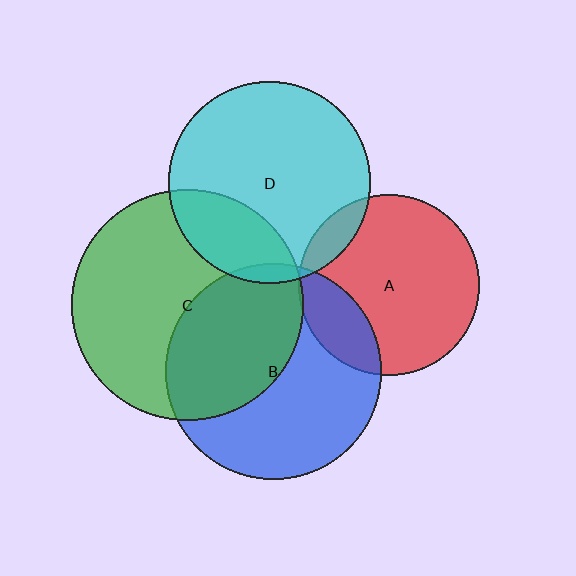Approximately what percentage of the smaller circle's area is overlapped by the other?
Approximately 20%.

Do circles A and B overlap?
Yes.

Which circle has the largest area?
Circle C (green).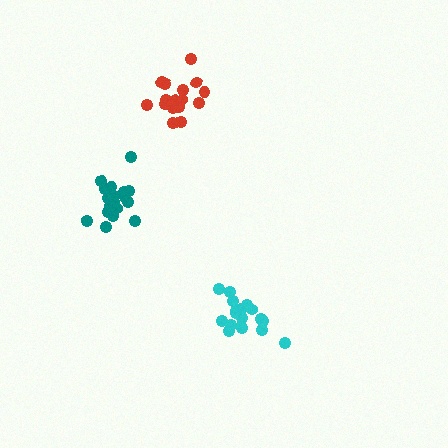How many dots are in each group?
Group 1: 18 dots, Group 2: 18 dots, Group 3: 18 dots (54 total).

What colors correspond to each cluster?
The clusters are colored: red, cyan, teal.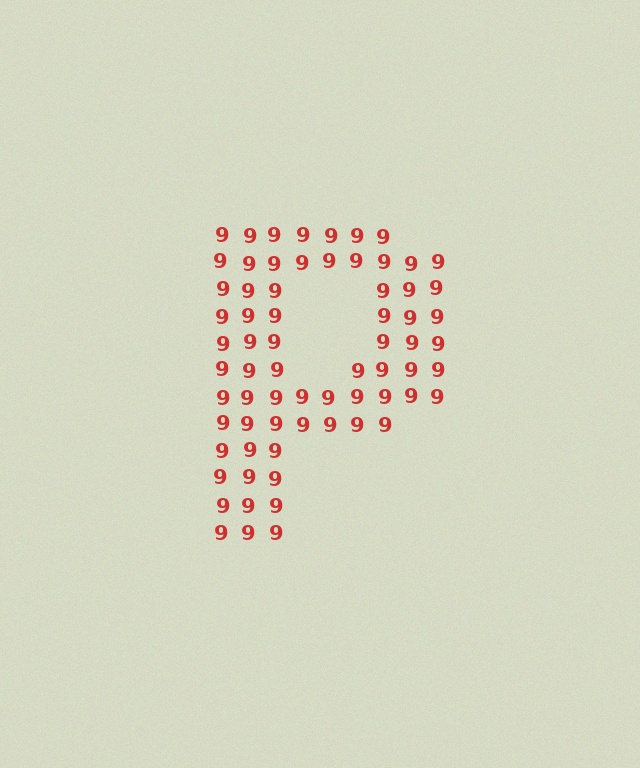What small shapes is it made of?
It is made of small digit 9's.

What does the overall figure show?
The overall figure shows the letter P.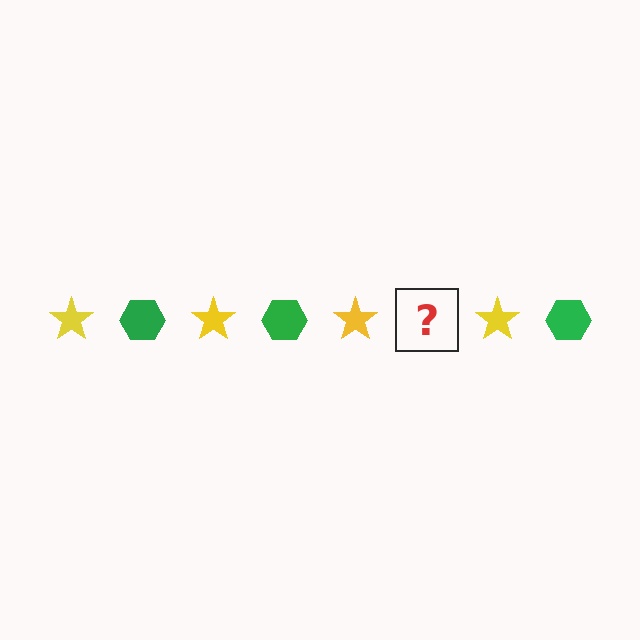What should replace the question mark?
The question mark should be replaced with a green hexagon.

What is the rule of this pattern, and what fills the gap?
The rule is that the pattern alternates between yellow star and green hexagon. The gap should be filled with a green hexagon.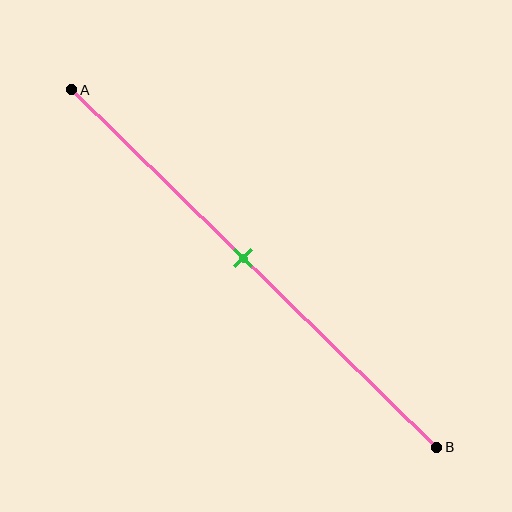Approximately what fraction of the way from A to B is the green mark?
The green mark is approximately 45% of the way from A to B.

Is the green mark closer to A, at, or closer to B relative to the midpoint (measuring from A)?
The green mark is approximately at the midpoint of segment AB.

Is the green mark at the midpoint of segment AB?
Yes, the mark is approximately at the midpoint.